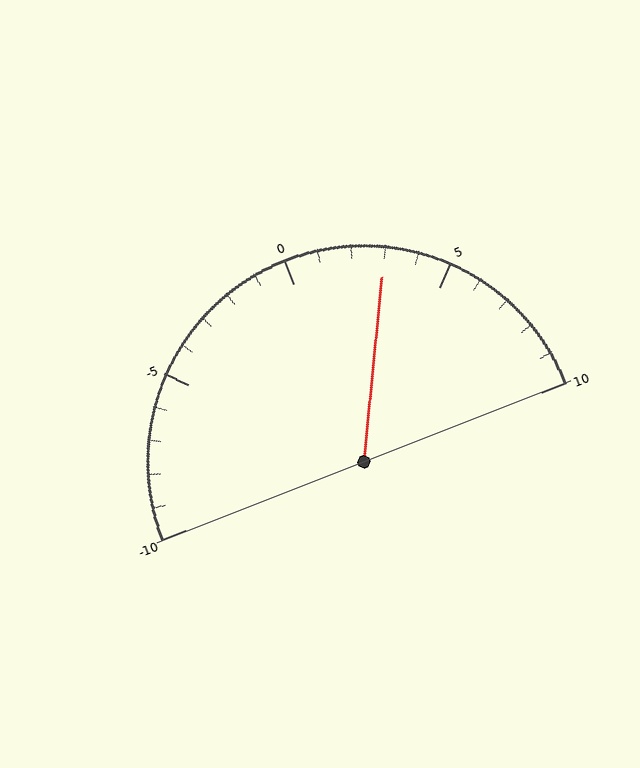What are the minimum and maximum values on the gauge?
The gauge ranges from -10 to 10.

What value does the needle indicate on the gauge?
The needle indicates approximately 3.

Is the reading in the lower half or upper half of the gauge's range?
The reading is in the upper half of the range (-10 to 10).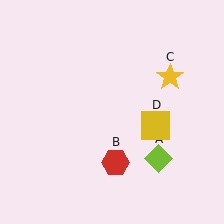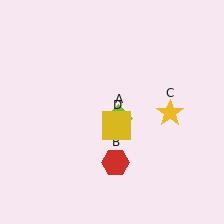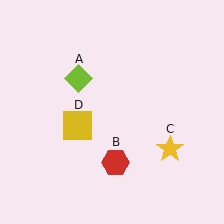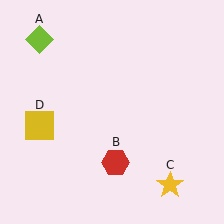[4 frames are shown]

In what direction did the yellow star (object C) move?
The yellow star (object C) moved down.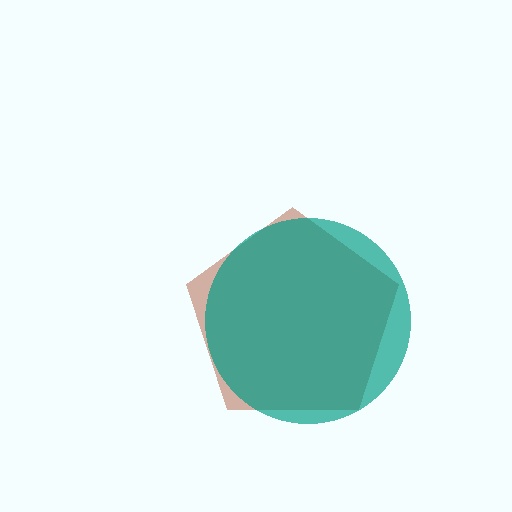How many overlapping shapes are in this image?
There are 2 overlapping shapes in the image.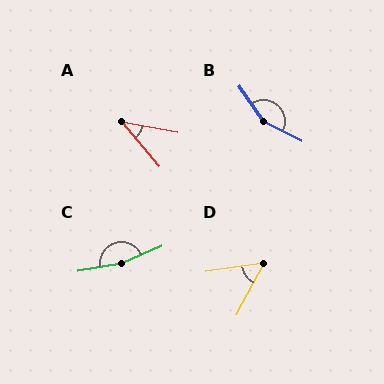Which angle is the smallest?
A, at approximately 39 degrees.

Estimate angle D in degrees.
Approximately 53 degrees.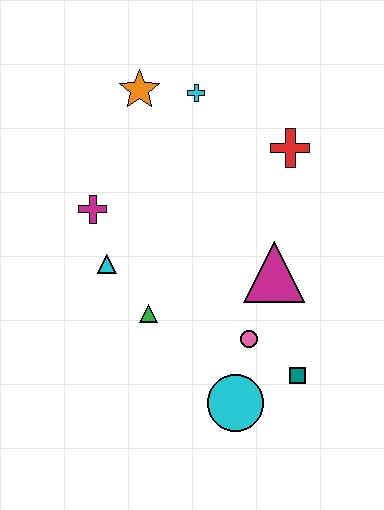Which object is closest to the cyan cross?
The orange star is closest to the cyan cross.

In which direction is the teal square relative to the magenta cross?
The teal square is to the right of the magenta cross.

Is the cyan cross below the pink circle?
No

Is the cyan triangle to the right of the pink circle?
No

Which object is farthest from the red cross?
The cyan circle is farthest from the red cross.